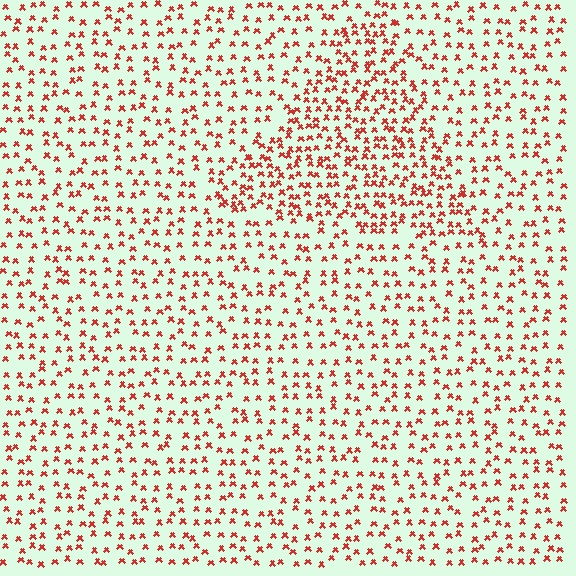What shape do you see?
I see a triangle.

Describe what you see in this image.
The image contains small red elements arranged at two different densities. A triangle-shaped region is visible where the elements are more densely packed than the surrounding area.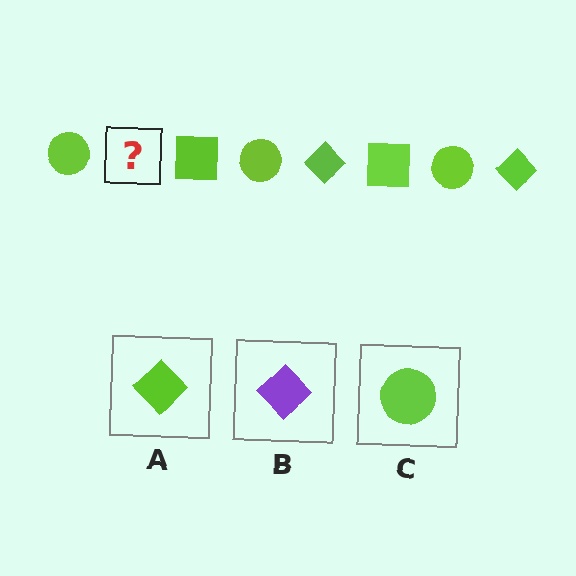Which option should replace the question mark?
Option A.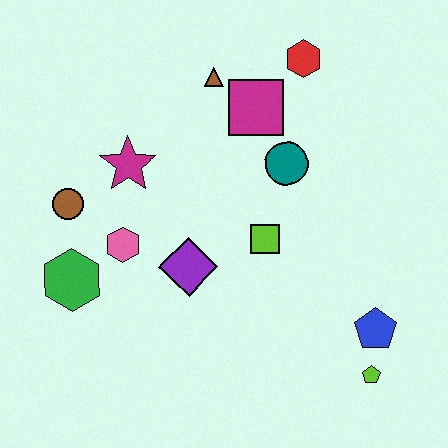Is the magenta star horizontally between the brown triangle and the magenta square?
No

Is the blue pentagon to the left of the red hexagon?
No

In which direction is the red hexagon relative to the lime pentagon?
The red hexagon is above the lime pentagon.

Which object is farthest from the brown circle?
The lime pentagon is farthest from the brown circle.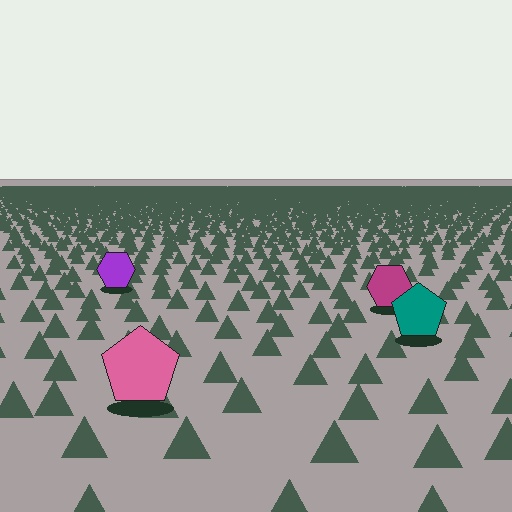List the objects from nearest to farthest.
From nearest to farthest: the pink pentagon, the teal pentagon, the magenta hexagon, the purple hexagon.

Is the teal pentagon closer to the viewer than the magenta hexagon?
Yes. The teal pentagon is closer — you can tell from the texture gradient: the ground texture is coarser near it.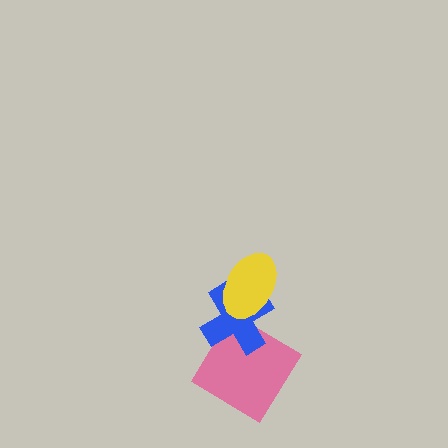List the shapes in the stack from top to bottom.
From top to bottom: the yellow ellipse, the blue cross, the pink diamond.